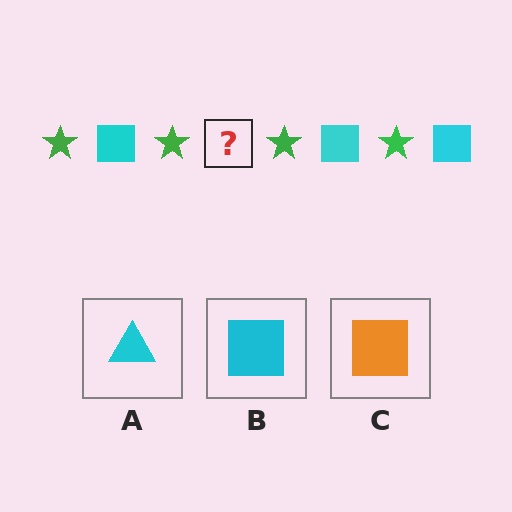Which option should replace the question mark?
Option B.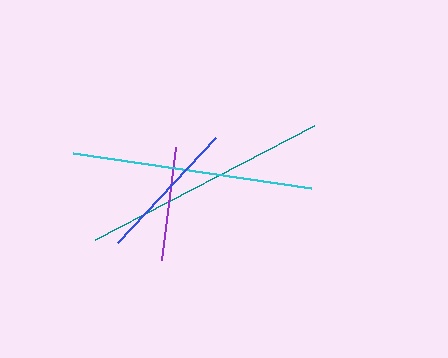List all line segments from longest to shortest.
From longest to shortest: teal, cyan, blue, purple.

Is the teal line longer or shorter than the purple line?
The teal line is longer than the purple line.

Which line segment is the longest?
The teal line is the longest at approximately 248 pixels.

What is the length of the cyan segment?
The cyan segment is approximately 241 pixels long.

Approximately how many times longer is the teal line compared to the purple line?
The teal line is approximately 2.2 times the length of the purple line.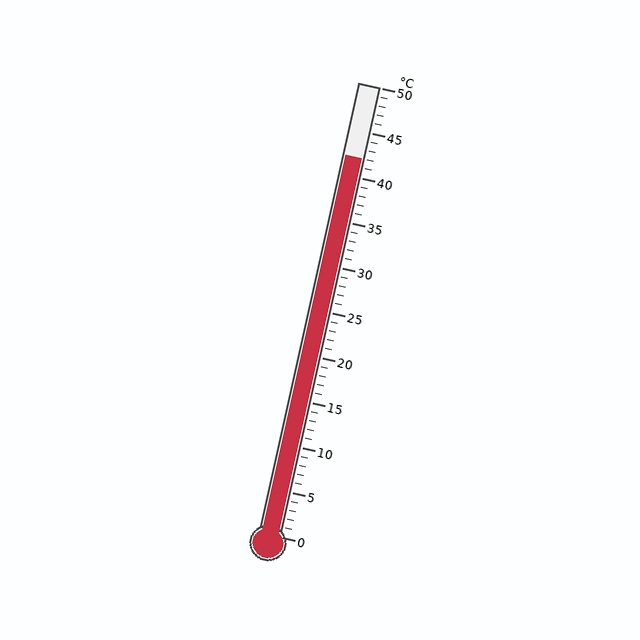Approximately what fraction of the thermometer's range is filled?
The thermometer is filled to approximately 85% of its range.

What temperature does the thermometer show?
The thermometer shows approximately 42°C.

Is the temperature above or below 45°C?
The temperature is below 45°C.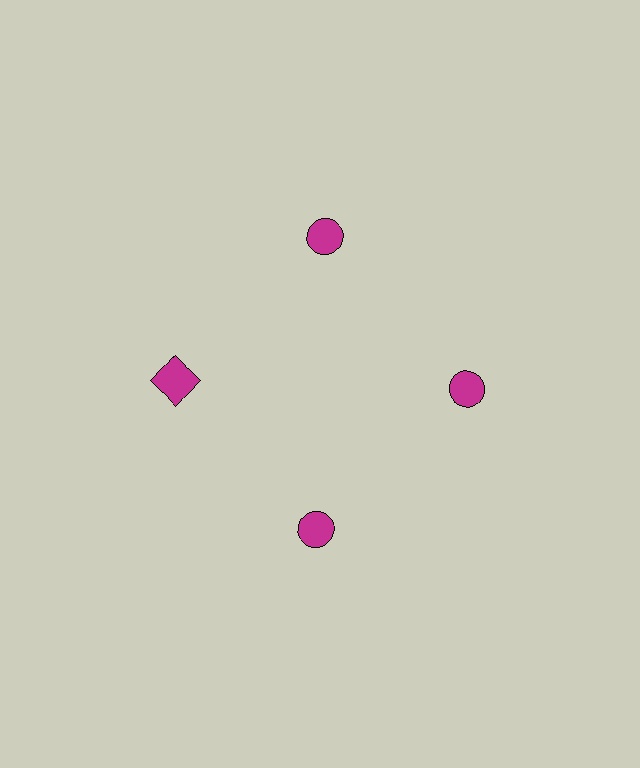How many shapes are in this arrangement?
There are 4 shapes arranged in a ring pattern.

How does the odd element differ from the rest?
It has a different shape: square instead of circle.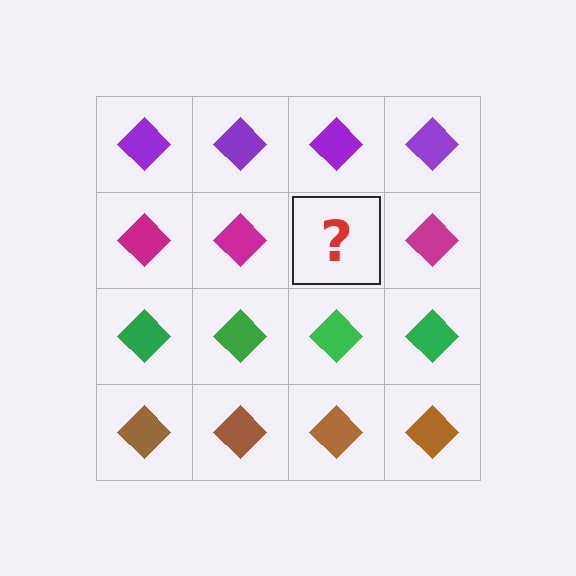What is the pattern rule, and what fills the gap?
The rule is that each row has a consistent color. The gap should be filled with a magenta diamond.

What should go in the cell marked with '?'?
The missing cell should contain a magenta diamond.